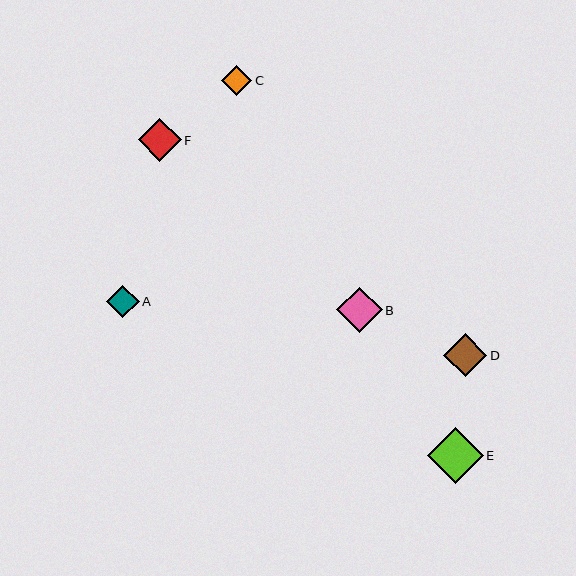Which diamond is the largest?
Diamond E is the largest with a size of approximately 56 pixels.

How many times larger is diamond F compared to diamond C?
Diamond F is approximately 1.4 times the size of diamond C.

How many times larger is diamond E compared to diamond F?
Diamond E is approximately 1.3 times the size of diamond F.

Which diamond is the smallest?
Diamond C is the smallest with a size of approximately 30 pixels.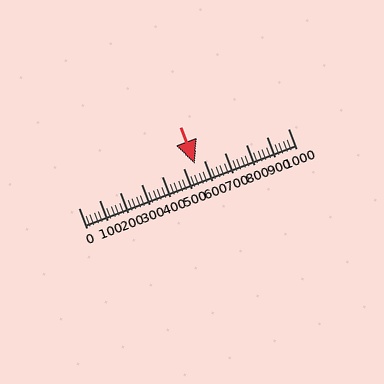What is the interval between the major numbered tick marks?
The major tick marks are spaced 100 units apart.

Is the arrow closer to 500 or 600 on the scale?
The arrow is closer to 600.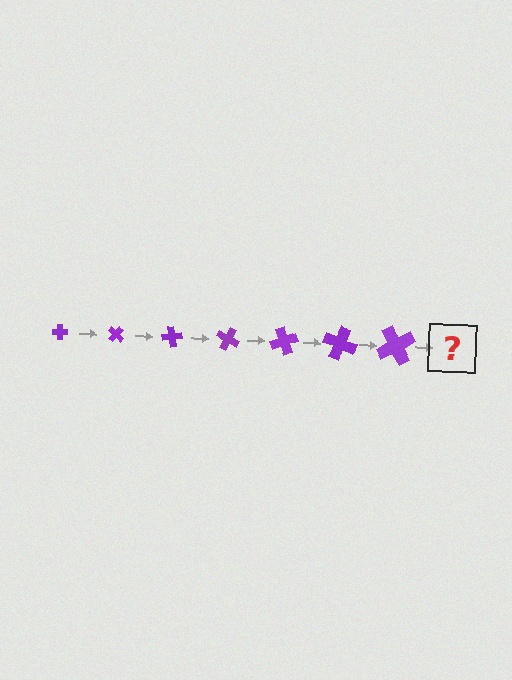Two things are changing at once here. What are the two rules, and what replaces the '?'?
The two rules are that the cross grows larger each step and it rotates 40 degrees each step. The '?' should be a cross, larger than the previous one and rotated 280 degrees from the start.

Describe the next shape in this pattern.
It should be a cross, larger than the previous one and rotated 280 degrees from the start.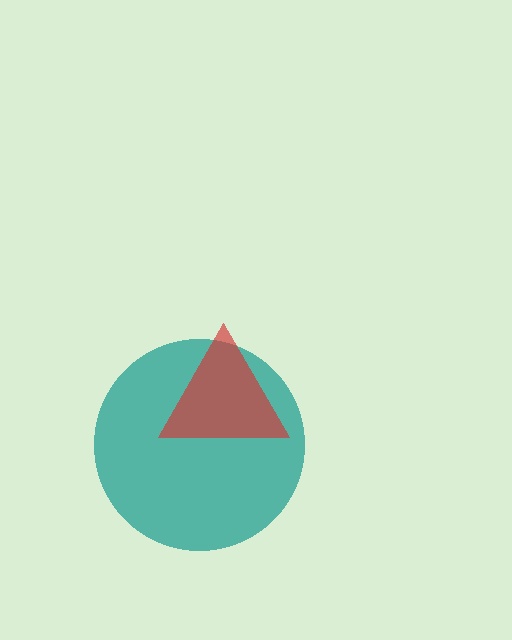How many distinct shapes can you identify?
There are 2 distinct shapes: a teal circle, a red triangle.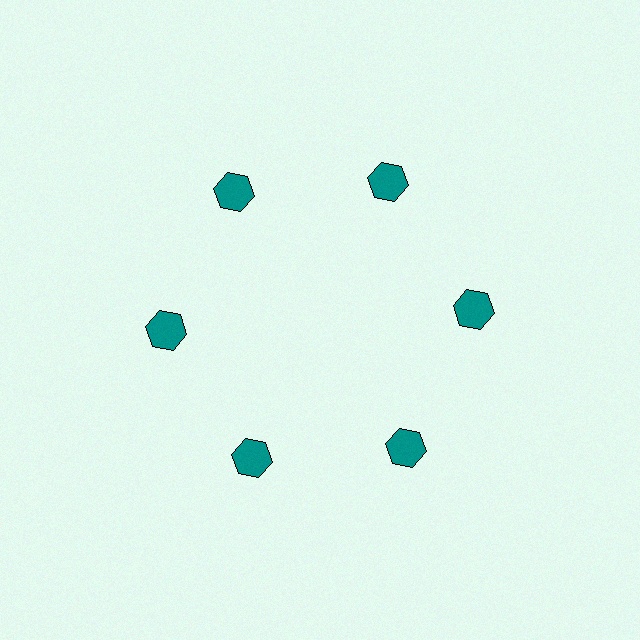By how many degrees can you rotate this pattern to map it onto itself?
The pattern maps onto itself every 60 degrees of rotation.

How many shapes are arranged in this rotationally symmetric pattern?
There are 6 shapes, arranged in 6 groups of 1.